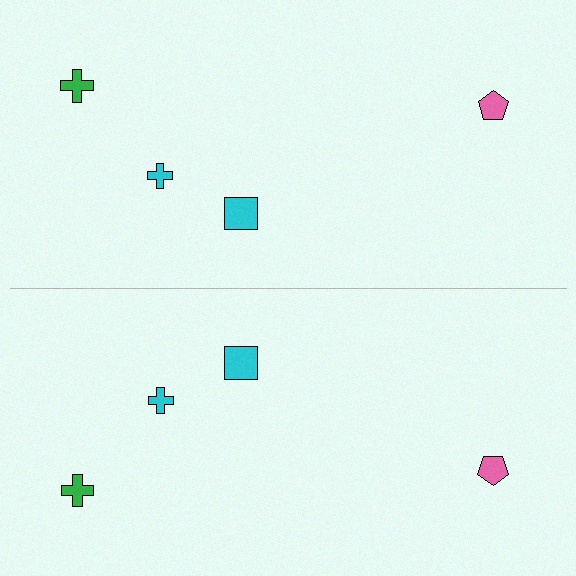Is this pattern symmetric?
Yes, this pattern has bilateral (reflection) symmetry.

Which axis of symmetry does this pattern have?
The pattern has a horizontal axis of symmetry running through the center of the image.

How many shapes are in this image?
There are 8 shapes in this image.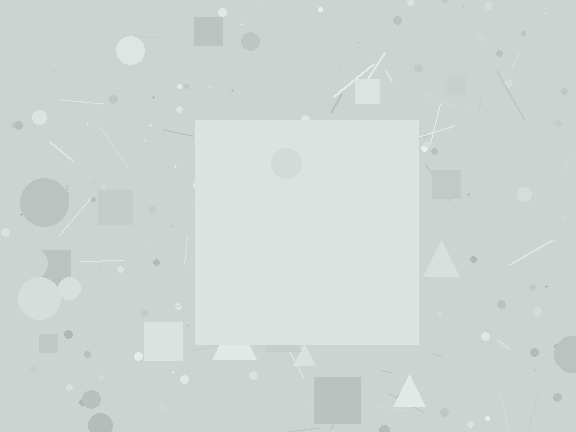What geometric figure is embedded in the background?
A square is embedded in the background.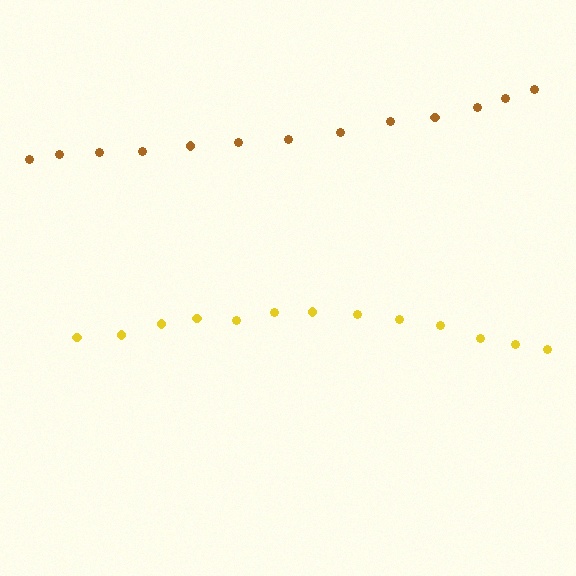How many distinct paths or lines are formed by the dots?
There are 2 distinct paths.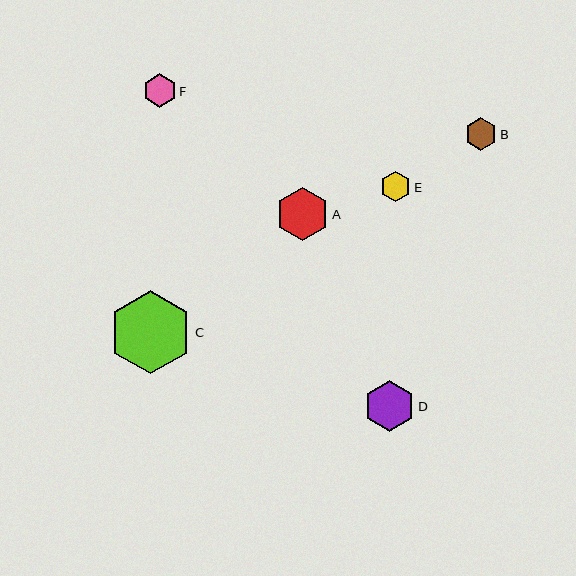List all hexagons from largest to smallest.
From largest to smallest: C, A, D, F, B, E.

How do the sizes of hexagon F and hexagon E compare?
Hexagon F and hexagon E are approximately the same size.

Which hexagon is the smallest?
Hexagon E is the smallest with a size of approximately 31 pixels.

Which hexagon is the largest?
Hexagon C is the largest with a size of approximately 83 pixels.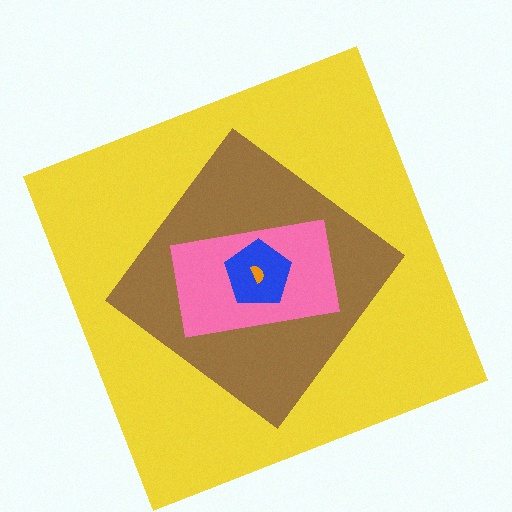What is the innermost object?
The orange semicircle.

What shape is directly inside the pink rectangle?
The blue pentagon.